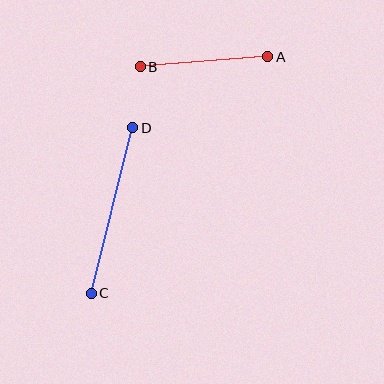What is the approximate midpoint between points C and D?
The midpoint is at approximately (112, 211) pixels.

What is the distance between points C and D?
The distance is approximately 171 pixels.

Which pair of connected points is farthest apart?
Points C and D are farthest apart.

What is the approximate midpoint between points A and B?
The midpoint is at approximately (204, 62) pixels.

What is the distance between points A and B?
The distance is approximately 128 pixels.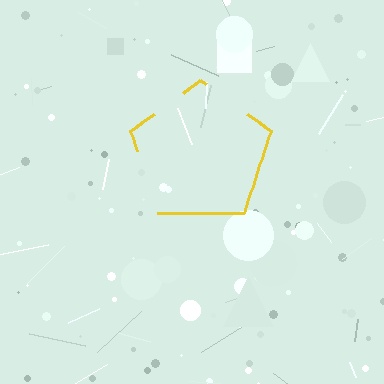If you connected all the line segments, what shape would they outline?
They would outline a pentagon.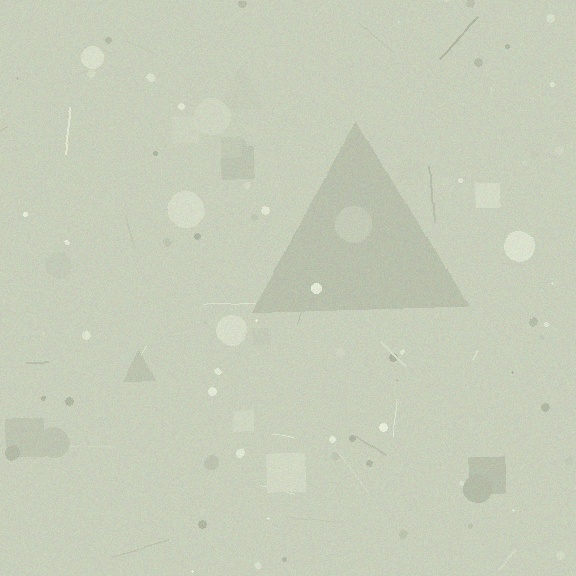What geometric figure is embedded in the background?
A triangle is embedded in the background.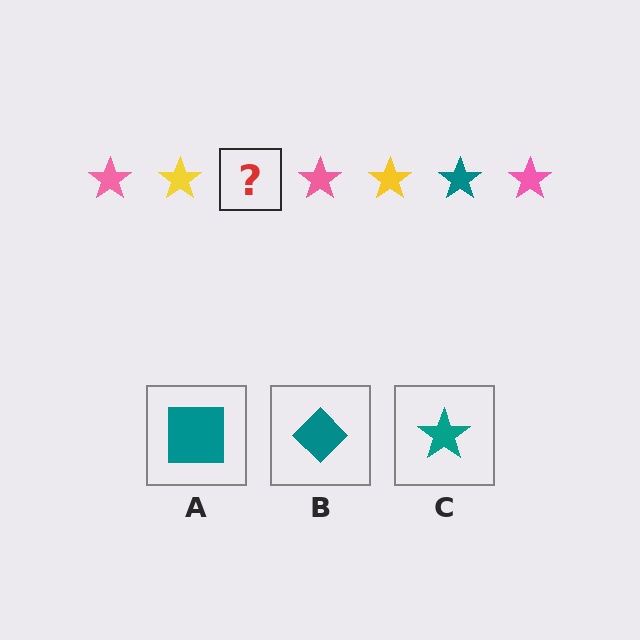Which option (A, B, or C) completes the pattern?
C.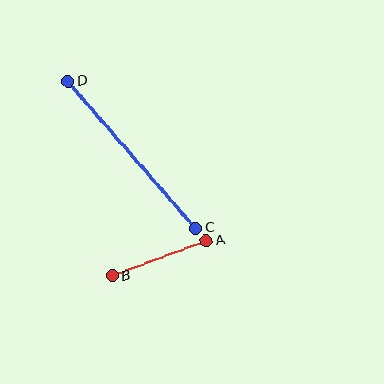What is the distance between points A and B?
The distance is approximately 100 pixels.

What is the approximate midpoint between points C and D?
The midpoint is at approximately (132, 155) pixels.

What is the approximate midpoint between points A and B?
The midpoint is at approximately (159, 258) pixels.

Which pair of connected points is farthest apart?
Points C and D are farthest apart.